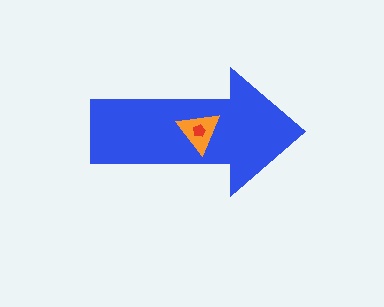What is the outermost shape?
The blue arrow.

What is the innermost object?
The red pentagon.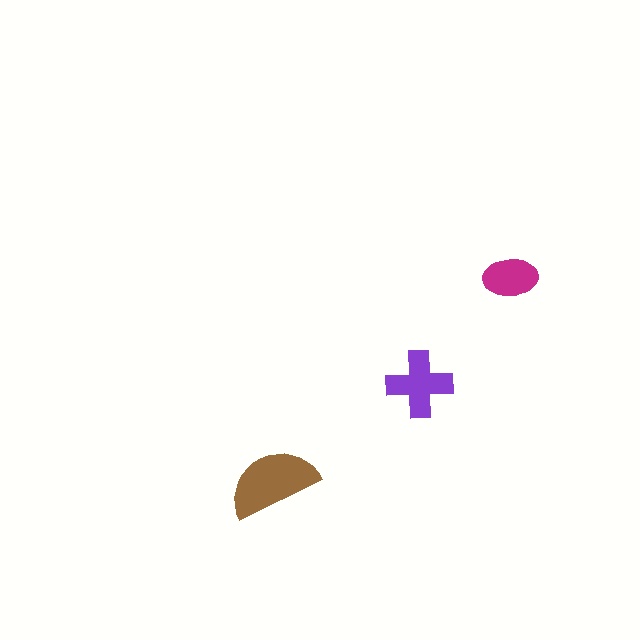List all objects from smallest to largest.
The magenta ellipse, the purple cross, the brown semicircle.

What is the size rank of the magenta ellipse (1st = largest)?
3rd.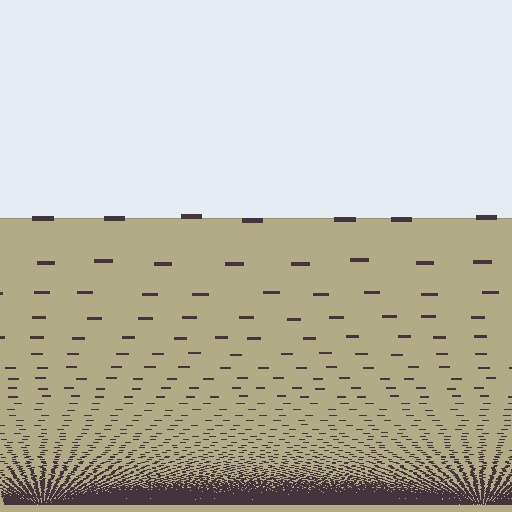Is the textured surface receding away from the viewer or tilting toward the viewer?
The surface appears to tilt toward the viewer. Texture elements get larger and sparser toward the top.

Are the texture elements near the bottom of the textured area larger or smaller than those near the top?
Smaller. The gradient is inverted — elements near the bottom are smaller and denser.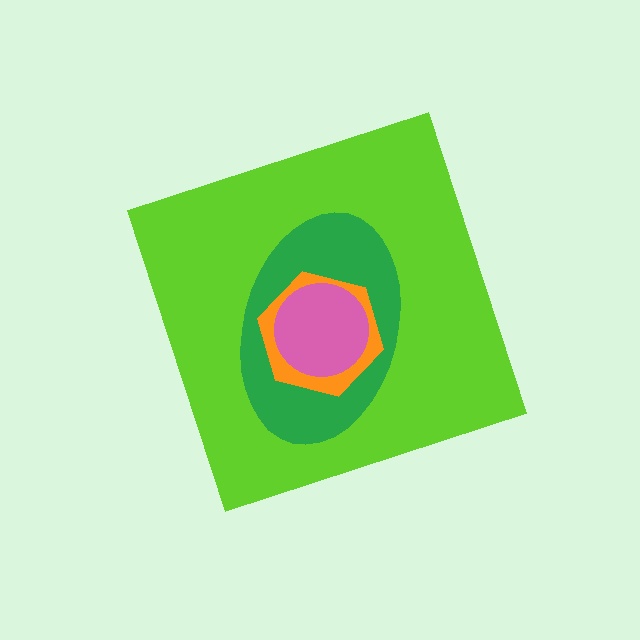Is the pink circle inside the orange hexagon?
Yes.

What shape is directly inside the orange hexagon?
The pink circle.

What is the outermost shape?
The lime diamond.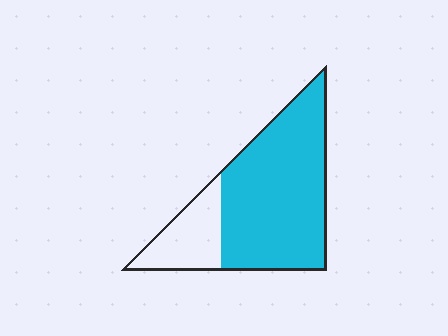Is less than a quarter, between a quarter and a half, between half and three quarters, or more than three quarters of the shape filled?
More than three quarters.